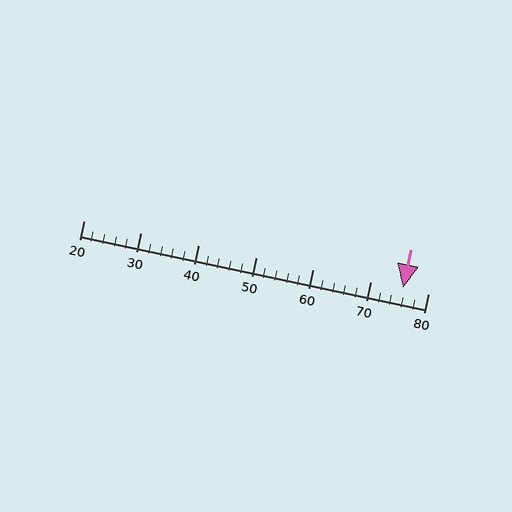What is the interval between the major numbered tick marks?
The major tick marks are spaced 10 units apart.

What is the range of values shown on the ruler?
The ruler shows values from 20 to 80.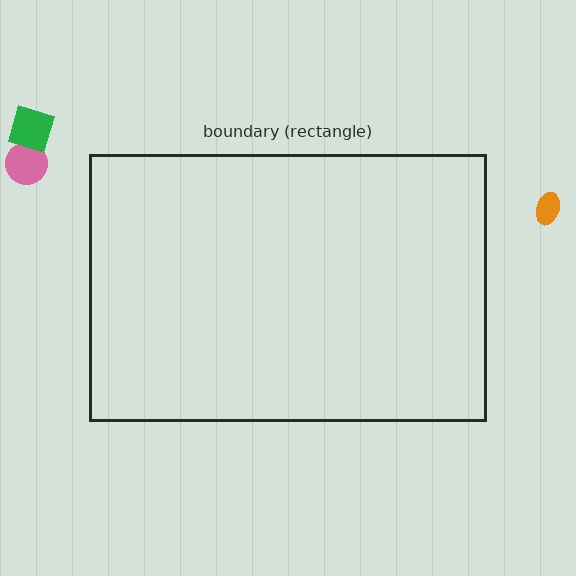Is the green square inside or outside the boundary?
Outside.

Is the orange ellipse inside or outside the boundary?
Outside.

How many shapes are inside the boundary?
0 inside, 3 outside.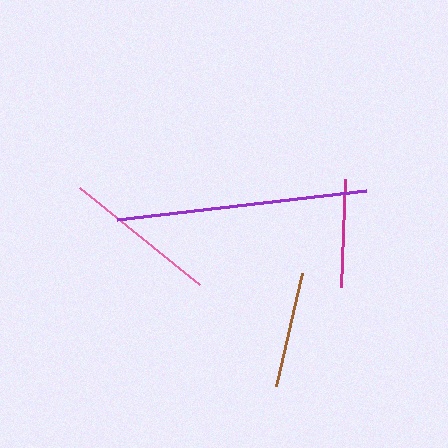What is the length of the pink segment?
The pink segment is approximately 154 pixels long.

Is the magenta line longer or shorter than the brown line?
The brown line is longer than the magenta line.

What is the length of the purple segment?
The purple segment is approximately 251 pixels long.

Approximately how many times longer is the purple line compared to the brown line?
The purple line is approximately 2.2 times the length of the brown line.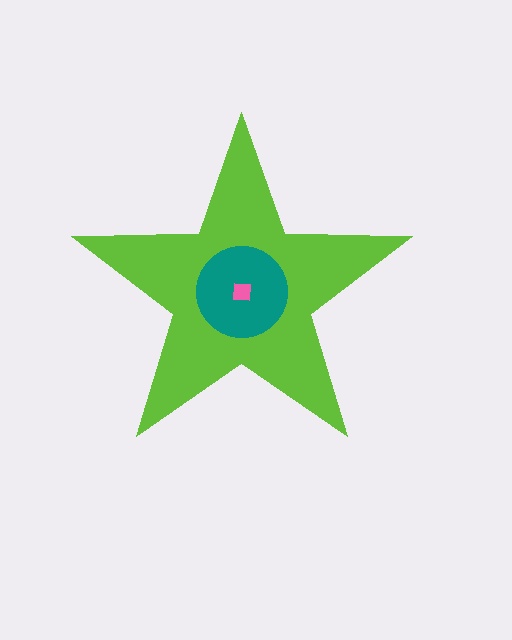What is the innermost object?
The pink square.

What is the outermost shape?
The lime star.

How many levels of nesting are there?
3.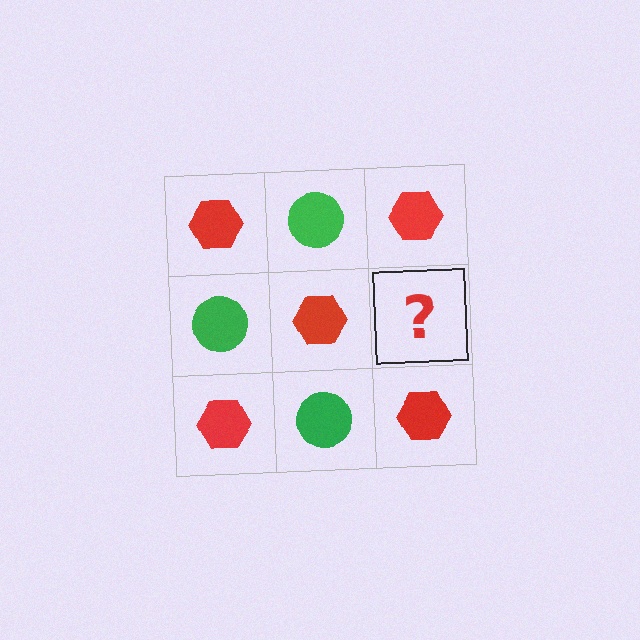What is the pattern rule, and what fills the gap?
The rule is that it alternates red hexagon and green circle in a checkerboard pattern. The gap should be filled with a green circle.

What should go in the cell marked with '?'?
The missing cell should contain a green circle.